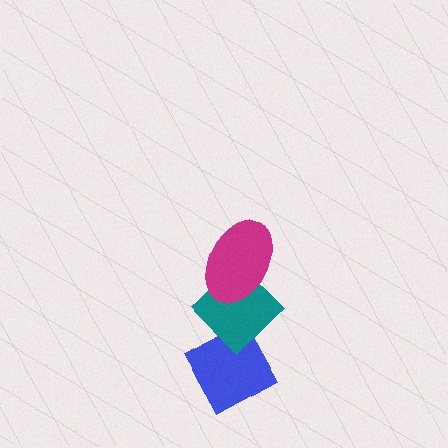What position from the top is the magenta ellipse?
The magenta ellipse is 1st from the top.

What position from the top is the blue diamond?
The blue diamond is 3rd from the top.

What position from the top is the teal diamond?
The teal diamond is 2nd from the top.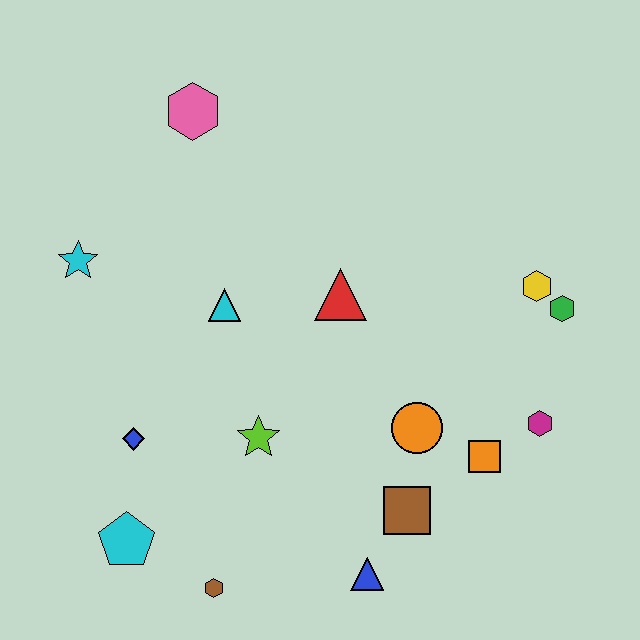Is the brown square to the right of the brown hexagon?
Yes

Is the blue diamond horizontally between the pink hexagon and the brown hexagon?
No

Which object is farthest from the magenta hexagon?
The cyan star is farthest from the magenta hexagon.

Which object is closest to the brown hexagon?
The cyan pentagon is closest to the brown hexagon.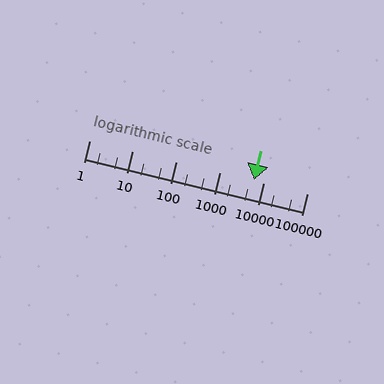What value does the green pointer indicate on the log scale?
The pointer indicates approximately 6100.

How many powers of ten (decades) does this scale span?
The scale spans 5 decades, from 1 to 100000.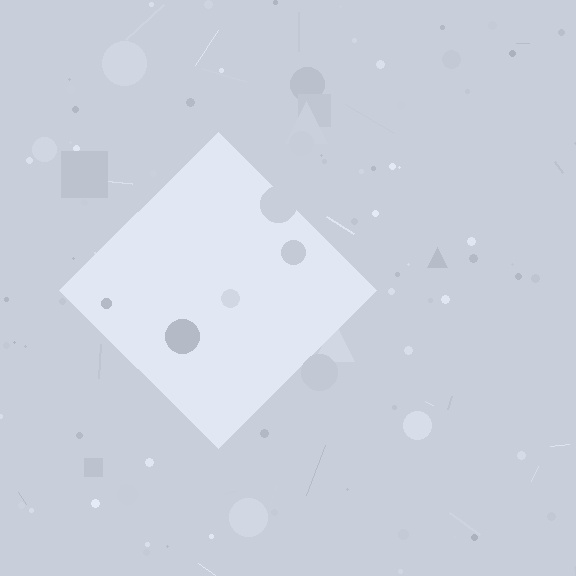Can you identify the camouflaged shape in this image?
The camouflaged shape is a diamond.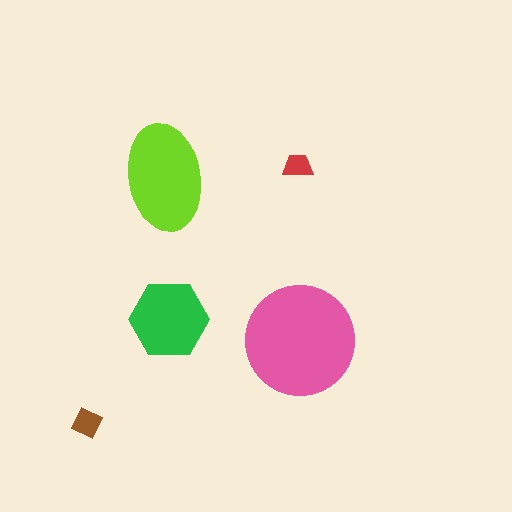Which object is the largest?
The pink circle.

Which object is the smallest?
The red trapezoid.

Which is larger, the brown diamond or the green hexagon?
The green hexagon.